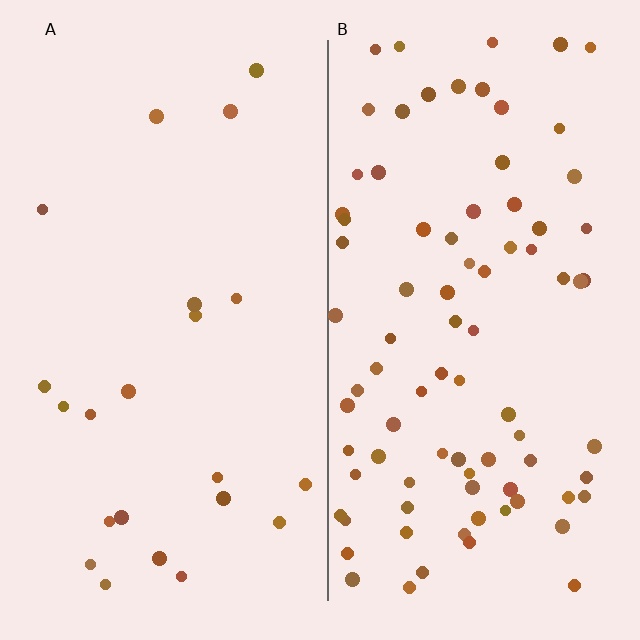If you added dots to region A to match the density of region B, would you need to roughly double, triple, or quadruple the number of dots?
Approximately quadruple.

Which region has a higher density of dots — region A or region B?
B (the right).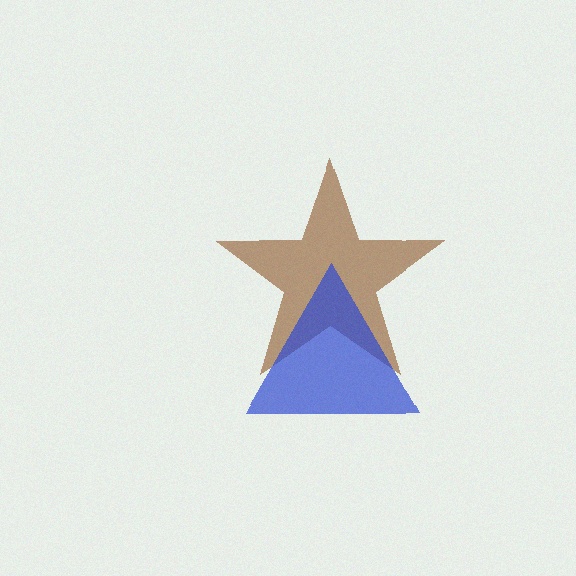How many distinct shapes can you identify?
There are 2 distinct shapes: a brown star, a blue triangle.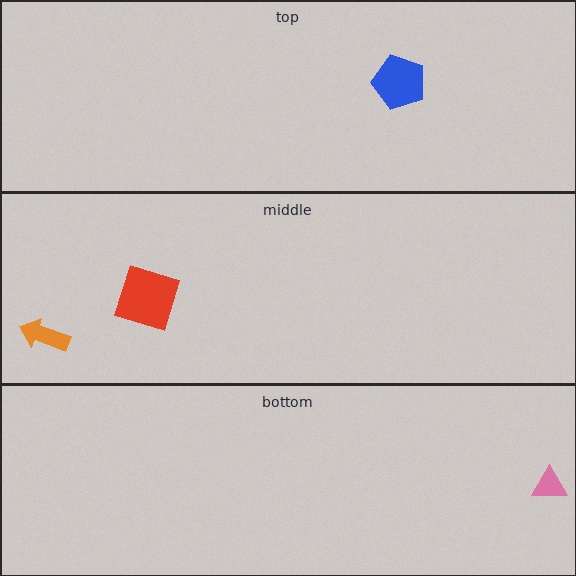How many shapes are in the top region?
1.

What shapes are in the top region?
The blue pentagon.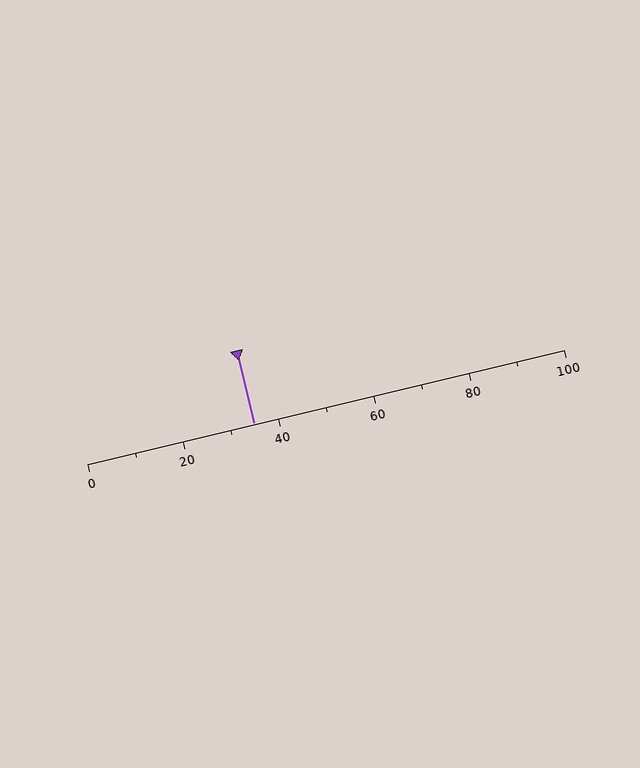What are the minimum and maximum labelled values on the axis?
The axis runs from 0 to 100.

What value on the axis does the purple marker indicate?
The marker indicates approximately 35.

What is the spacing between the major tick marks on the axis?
The major ticks are spaced 20 apart.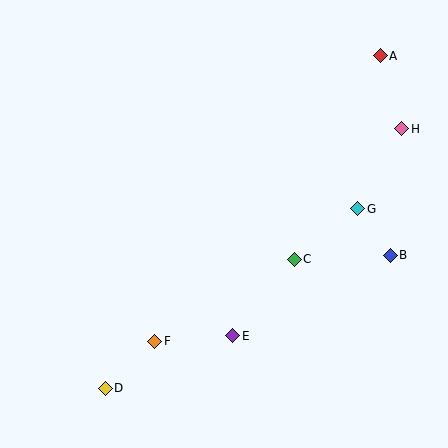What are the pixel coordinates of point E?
Point E is at (233, 336).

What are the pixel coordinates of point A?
Point A is at (380, 56).